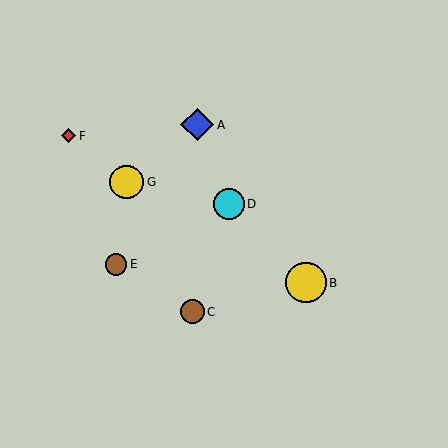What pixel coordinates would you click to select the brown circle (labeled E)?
Click at (116, 264) to select the brown circle E.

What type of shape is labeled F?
Shape F is a red diamond.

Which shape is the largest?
The yellow circle (labeled B) is the largest.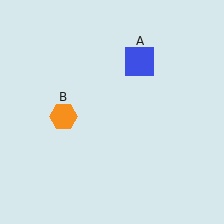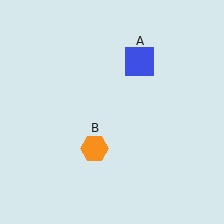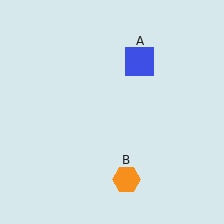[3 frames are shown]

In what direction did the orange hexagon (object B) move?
The orange hexagon (object B) moved down and to the right.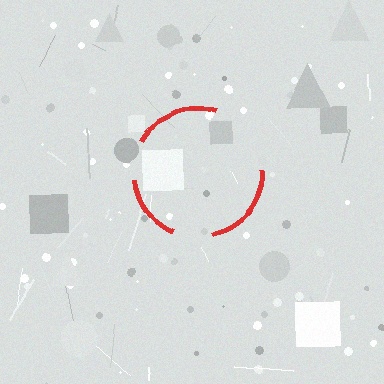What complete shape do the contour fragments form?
The contour fragments form a circle.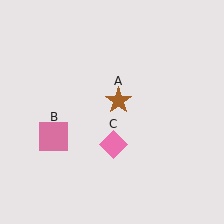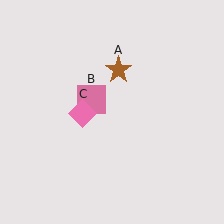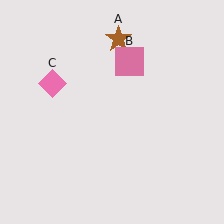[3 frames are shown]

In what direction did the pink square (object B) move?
The pink square (object B) moved up and to the right.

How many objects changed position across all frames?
3 objects changed position: brown star (object A), pink square (object B), pink diamond (object C).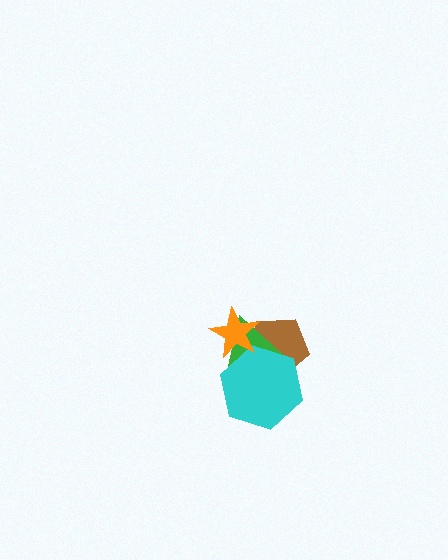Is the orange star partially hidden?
No, no other shape covers it.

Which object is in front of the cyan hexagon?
The orange star is in front of the cyan hexagon.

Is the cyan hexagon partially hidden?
Yes, it is partially covered by another shape.